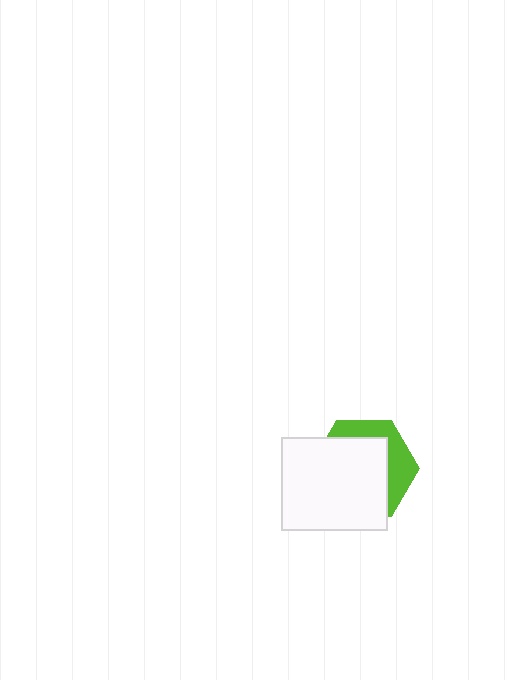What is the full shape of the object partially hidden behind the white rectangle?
The partially hidden object is a lime hexagon.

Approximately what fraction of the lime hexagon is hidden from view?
Roughly 66% of the lime hexagon is hidden behind the white rectangle.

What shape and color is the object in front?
The object in front is a white rectangle.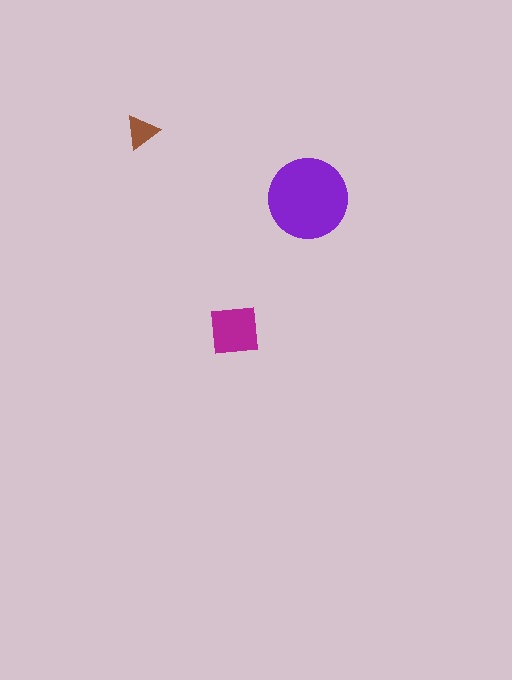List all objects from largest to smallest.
The purple circle, the magenta square, the brown triangle.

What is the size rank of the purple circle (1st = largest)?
1st.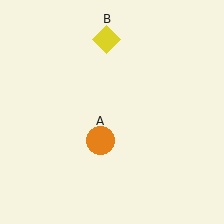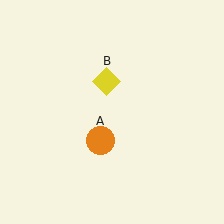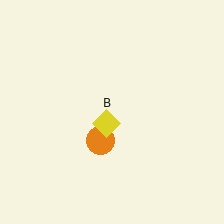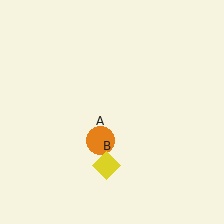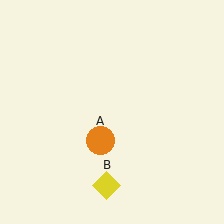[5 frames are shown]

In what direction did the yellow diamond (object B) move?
The yellow diamond (object B) moved down.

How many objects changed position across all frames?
1 object changed position: yellow diamond (object B).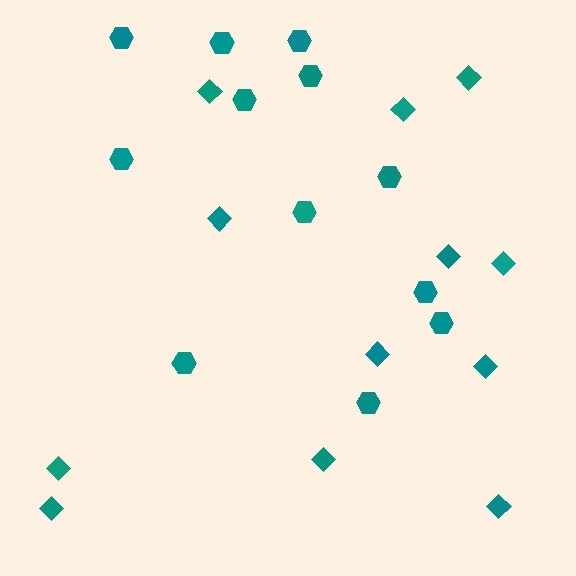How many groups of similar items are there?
There are 2 groups: one group of hexagons (12) and one group of diamonds (12).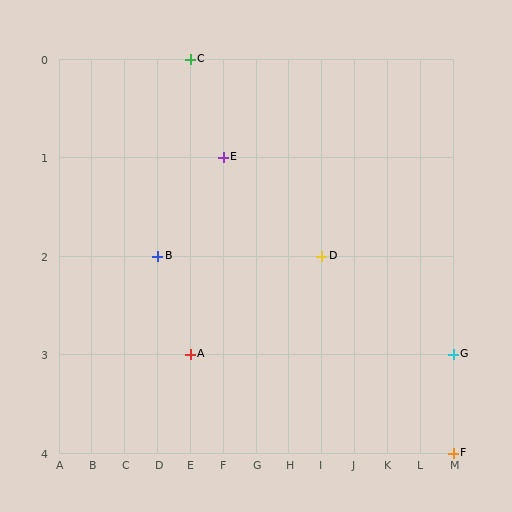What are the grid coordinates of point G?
Point G is at grid coordinates (M, 3).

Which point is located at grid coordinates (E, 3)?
Point A is at (E, 3).